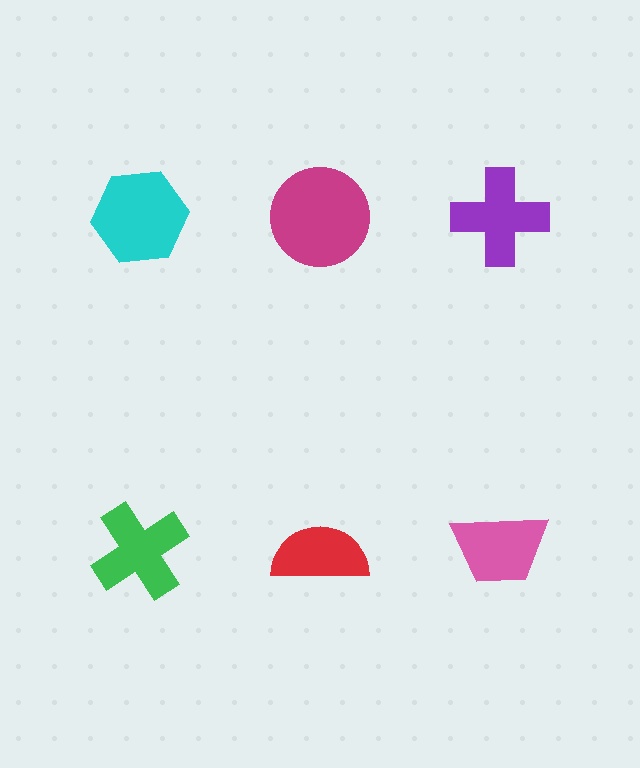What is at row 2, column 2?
A red semicircle.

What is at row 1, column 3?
A purple cross.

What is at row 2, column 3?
A pink trapezoid.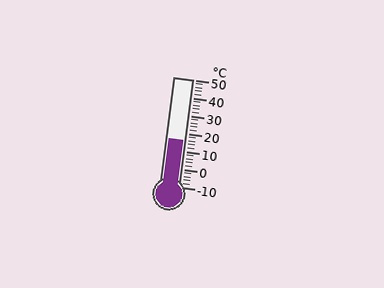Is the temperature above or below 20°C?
The temperature is below 20°C.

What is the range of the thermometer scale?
The thermometer scale ranges from -10°C to 50°C.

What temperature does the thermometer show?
The thermometer shows approximately 16°C.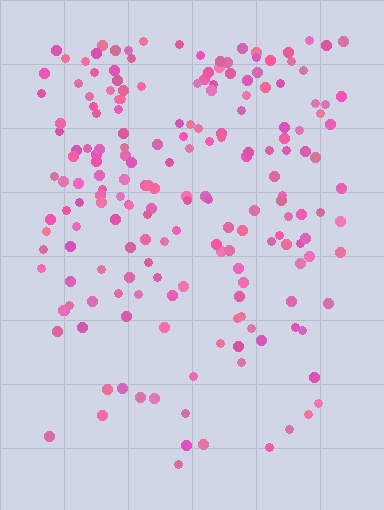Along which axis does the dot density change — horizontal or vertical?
Vertical.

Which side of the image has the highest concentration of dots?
The top.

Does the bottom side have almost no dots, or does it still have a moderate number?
Still a moderate number, just noticeably fewer than the top.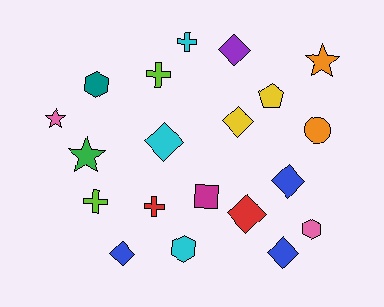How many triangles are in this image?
There are no triangles.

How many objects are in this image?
There are 20 objects.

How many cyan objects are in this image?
There are 3 cyan objects.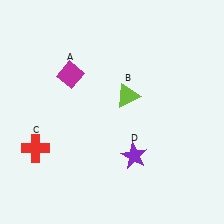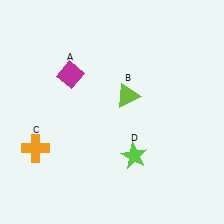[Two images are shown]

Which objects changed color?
C changed from red to orange. D changed from purple to lime.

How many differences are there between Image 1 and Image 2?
There are 2 differences between the two images.